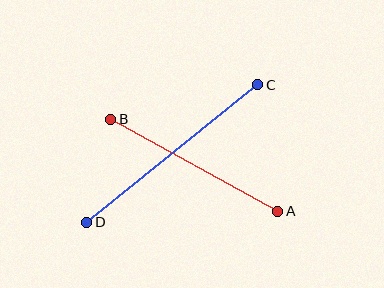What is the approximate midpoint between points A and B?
The midpoint is at approximately (194, 165) pixels.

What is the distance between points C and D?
The distance is approximately 220 pixels.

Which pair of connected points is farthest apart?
Points C and D are farthest apart.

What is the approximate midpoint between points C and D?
The midpoint is at approximately (172, 153) pixels.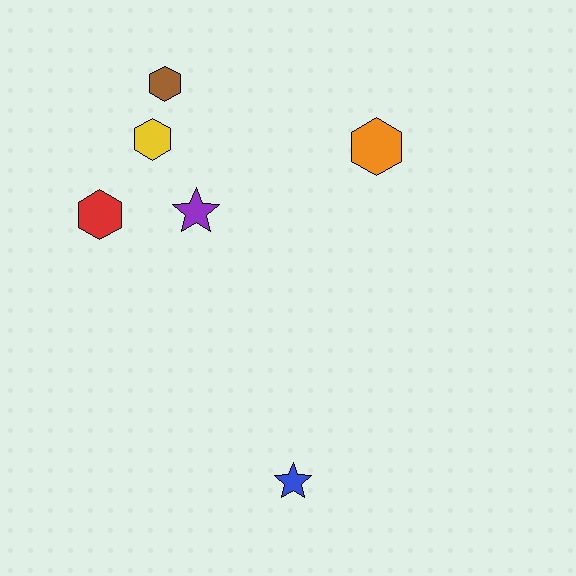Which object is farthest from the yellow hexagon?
The blue star is farthest from the yellow hexagon.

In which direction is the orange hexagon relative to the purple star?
The orange hexagon is to the right of the purple star.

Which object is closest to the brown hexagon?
The yellow hexagon is closest to the brown hexagon.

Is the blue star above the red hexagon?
No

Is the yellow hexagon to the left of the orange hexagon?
Yes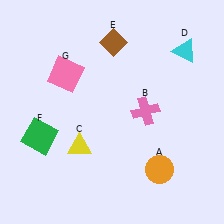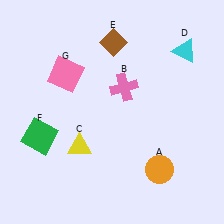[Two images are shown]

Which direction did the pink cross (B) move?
The pink cross (B) moved up.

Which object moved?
The pink cross (B) moved up.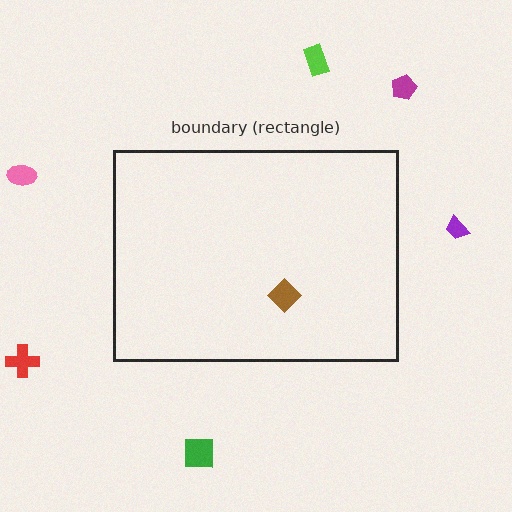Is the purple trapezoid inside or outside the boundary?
Outside.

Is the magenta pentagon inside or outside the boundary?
Outside.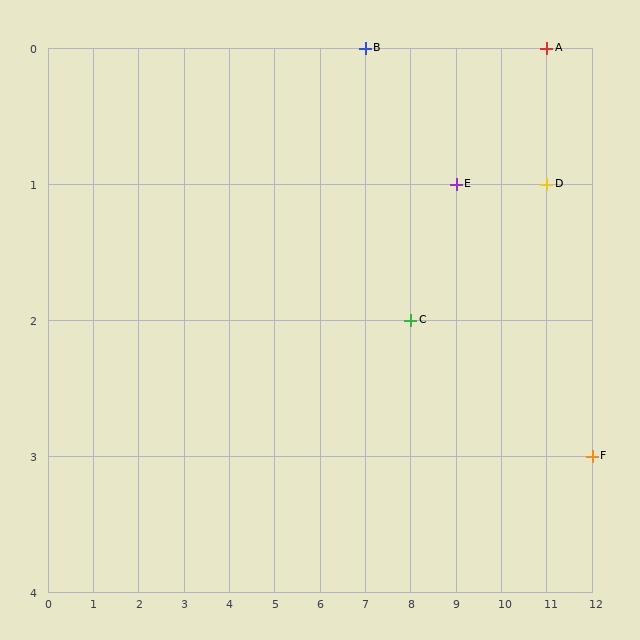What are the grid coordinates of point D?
Point D is at grid coordinates (11, 1).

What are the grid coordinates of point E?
Point E is at grid coordinates (9, 1).